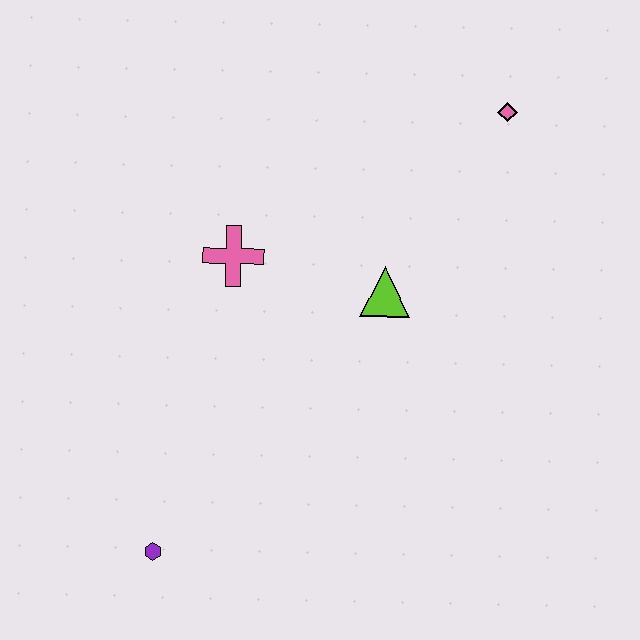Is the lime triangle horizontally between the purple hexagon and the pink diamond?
Yes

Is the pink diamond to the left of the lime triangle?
No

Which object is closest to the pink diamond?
The lime triangle is closest to the pink diamond.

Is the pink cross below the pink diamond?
Yes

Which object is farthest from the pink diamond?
The purple hexagon is farthest from the pink diamond.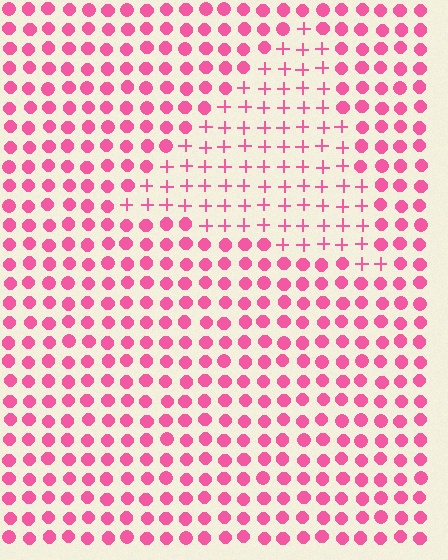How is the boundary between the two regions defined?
The boundary is defined by a change in element shape: plus signs inside vs. circles outside. All elements share the same color and spacing.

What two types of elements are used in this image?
The image uses plus signs inside the triangle region and circles outside it.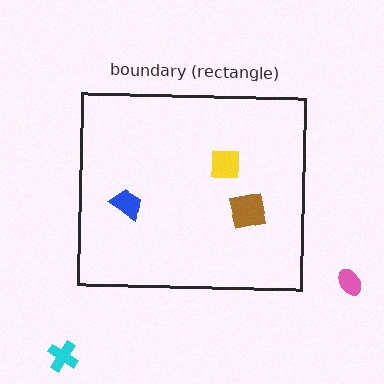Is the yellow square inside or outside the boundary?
Inside.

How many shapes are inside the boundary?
3 inside, 2 outside.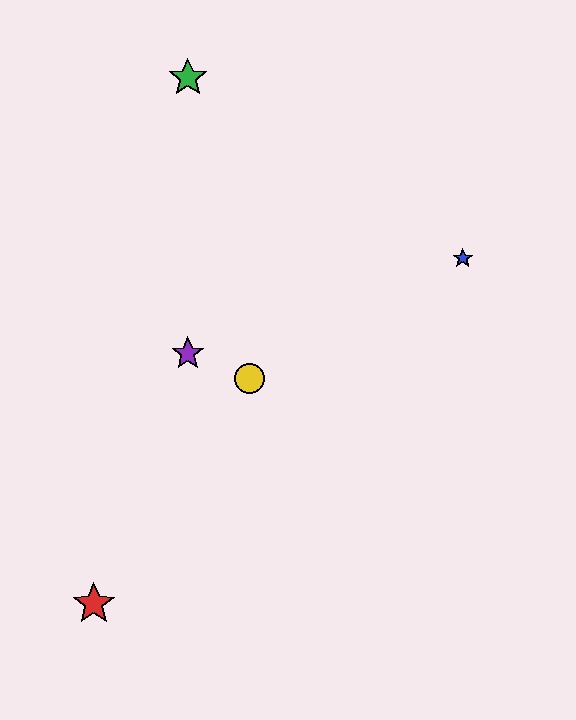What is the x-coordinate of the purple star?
The purple star is at x≈188.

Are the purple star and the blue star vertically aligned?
No, the purple star is at x≈188 and the blue star is at x≈463.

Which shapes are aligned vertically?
The green star, the purple star are aligned vertically.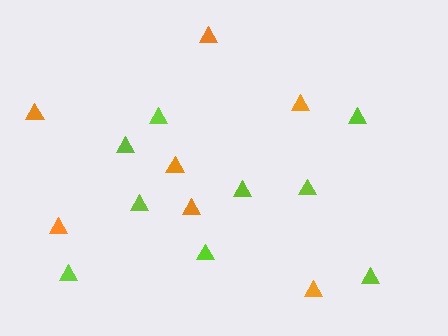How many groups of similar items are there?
There are 2 groups: one group of orange triangles (7) and one group of lime triangles (9).